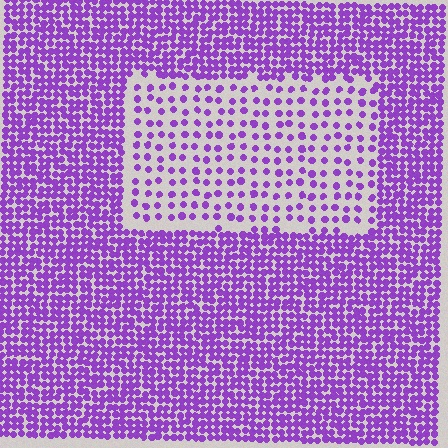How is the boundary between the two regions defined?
The boundary is defined by a change in element density (approximately 2.6x ratio). All elements are the same color, size, and shape.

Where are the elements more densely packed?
The elements are more densely packed outside the rectangle boundary.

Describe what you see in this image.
The image contains small purple elements arranged at two different densities. A rectangle-shaped region is visible where the elements are less densely packed than the surrounding area.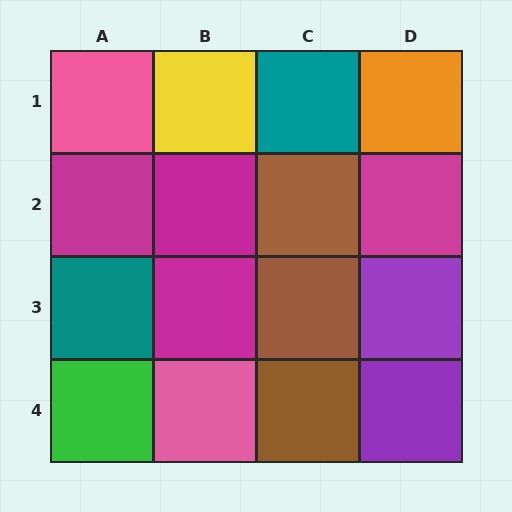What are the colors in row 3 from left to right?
Teal, magenta, brown, purple.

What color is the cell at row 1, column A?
Pink.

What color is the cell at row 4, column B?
Pink.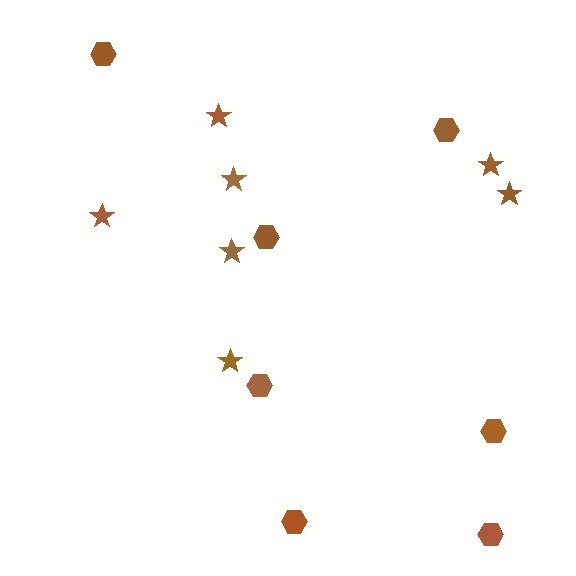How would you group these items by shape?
There are 2 groups: one group of hexagons (7) and one group of stars (7).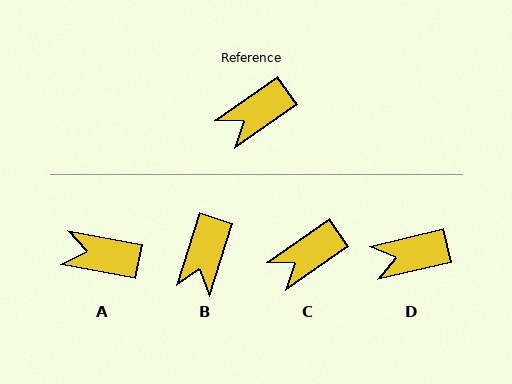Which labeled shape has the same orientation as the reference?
C.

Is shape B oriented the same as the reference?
No, it is off by about 38 degrees.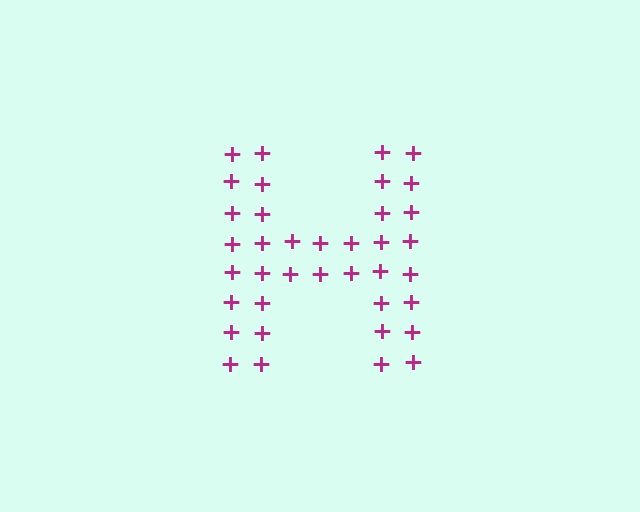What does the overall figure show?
The overall figure shows the letter H.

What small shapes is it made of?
It is made of small plus signs.